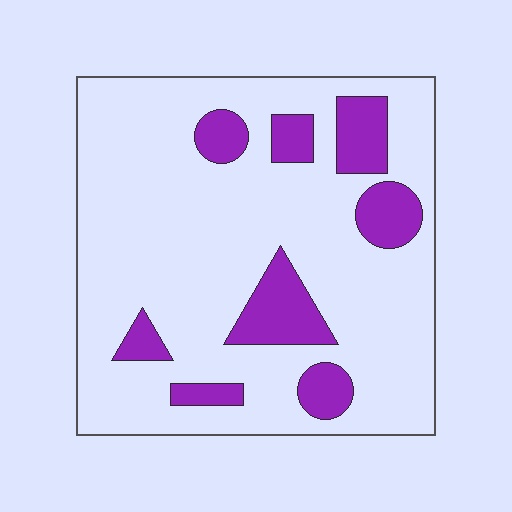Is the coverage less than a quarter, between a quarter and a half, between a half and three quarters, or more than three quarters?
Less than a quarter.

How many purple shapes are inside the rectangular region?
8.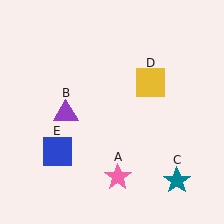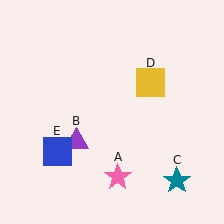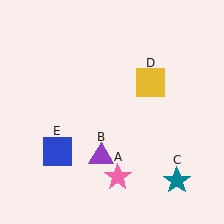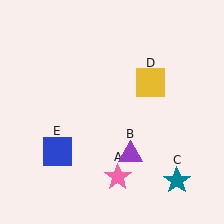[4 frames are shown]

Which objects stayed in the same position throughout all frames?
Pink star (object A) and teal star (object C) and yellow square (object D) and blue square (object E) remained stationary.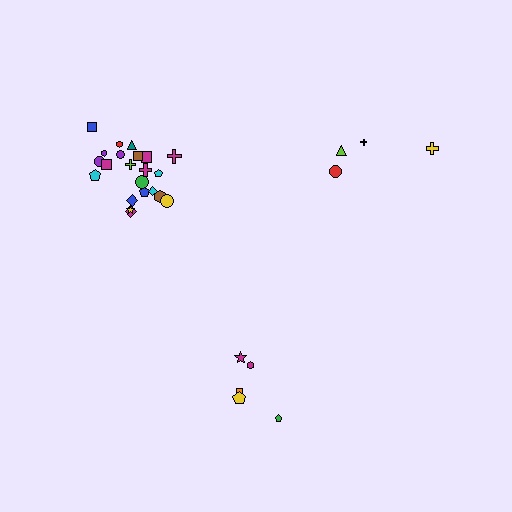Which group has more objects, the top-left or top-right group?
The top-left group.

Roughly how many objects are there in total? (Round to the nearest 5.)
Roughly 30 objects in total.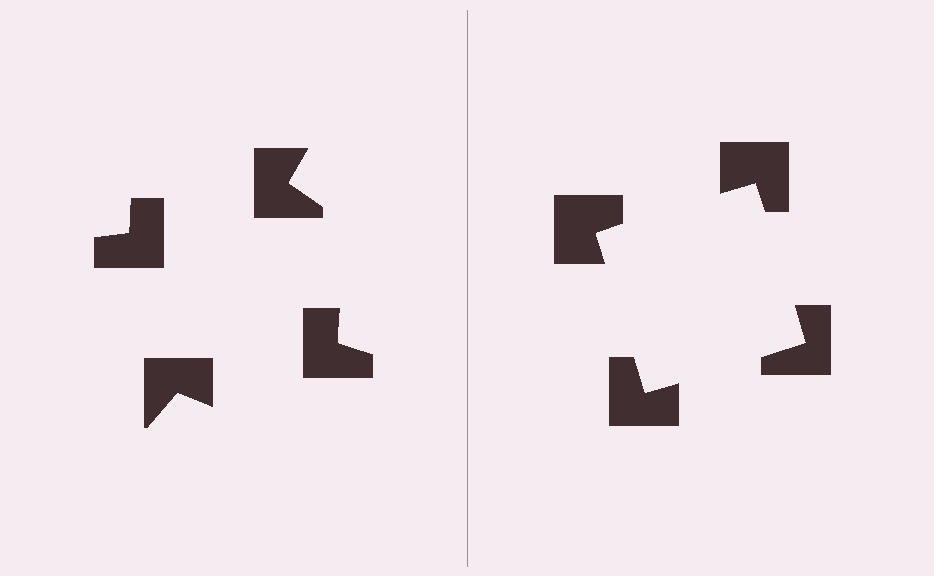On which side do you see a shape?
An illusory square appears on the right side. On the left side the wedge cuts are rotated, so no coherent shape forms.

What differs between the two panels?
The notched squares are positioned identically on both sides; only the wedge orientations differ. On the right they align to a square; on the left they are misaligned.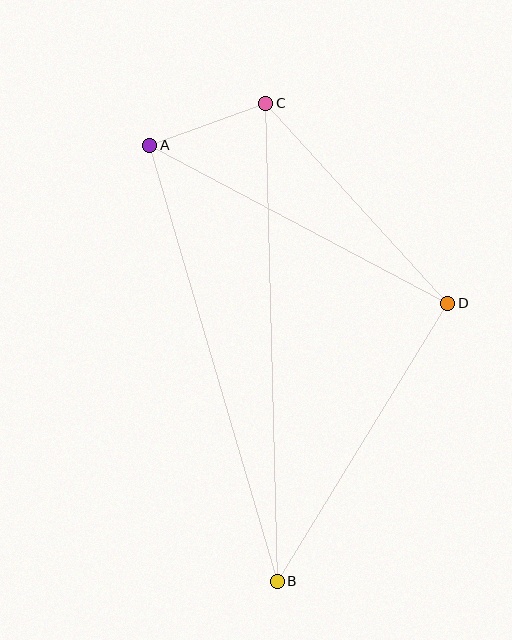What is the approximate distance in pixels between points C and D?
The distance between C and D is approximately 271 pixels.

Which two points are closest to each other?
Points A and C are closest to each other.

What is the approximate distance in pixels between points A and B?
The distance between A and B is approximately 454 pixels.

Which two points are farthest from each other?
Points B and C are farthest from each other.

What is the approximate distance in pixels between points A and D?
The distance between A and D is approximately 337 pixels.